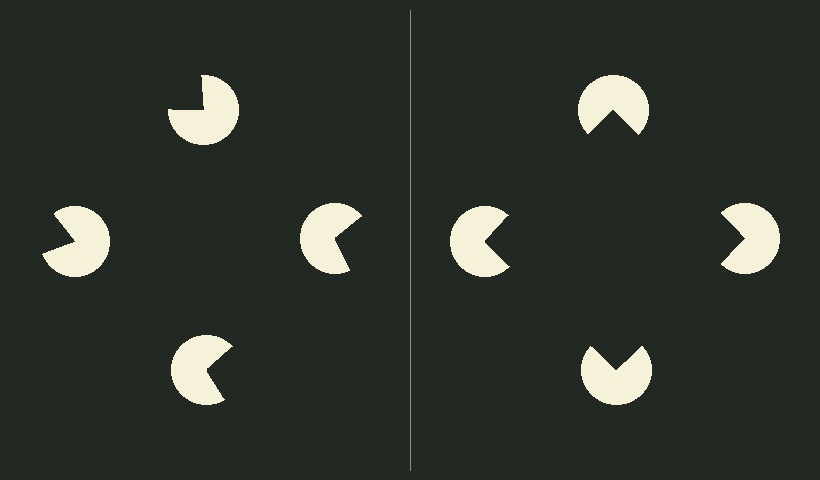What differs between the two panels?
The pac-man discs are positioned identically on both sides; only the wedge orientations differ. On the right they align to a square; on the left they are misaligned.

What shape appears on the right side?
An illusory square.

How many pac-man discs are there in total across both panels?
8 — 4 on each side.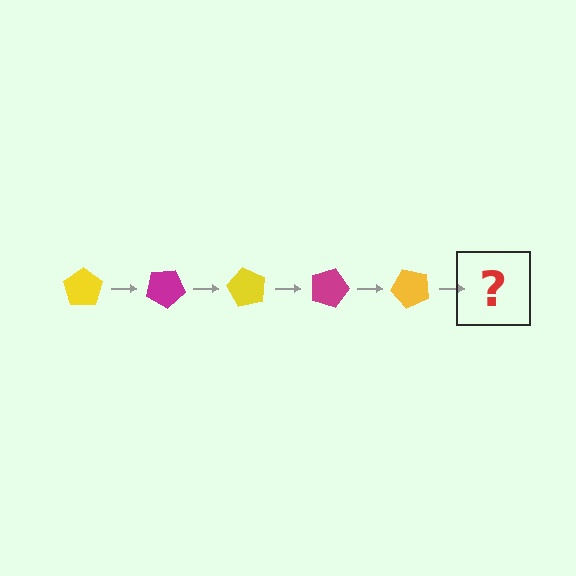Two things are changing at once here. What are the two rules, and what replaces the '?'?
The two rules are that it rotates 30 degrees each step and the color cycles through yellow and magenta. The '?' should be a magenta pentagon, rotated 150 degrees from the start.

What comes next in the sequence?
The next element should be a magenta pentagon, rotated 150 degrees from the start.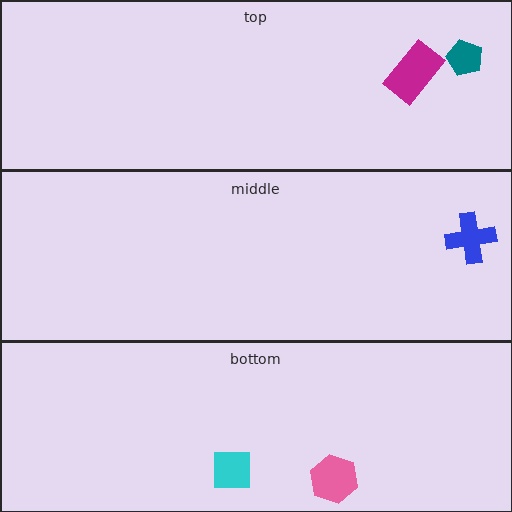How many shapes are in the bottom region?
2.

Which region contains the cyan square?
The bottom region.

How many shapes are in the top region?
2.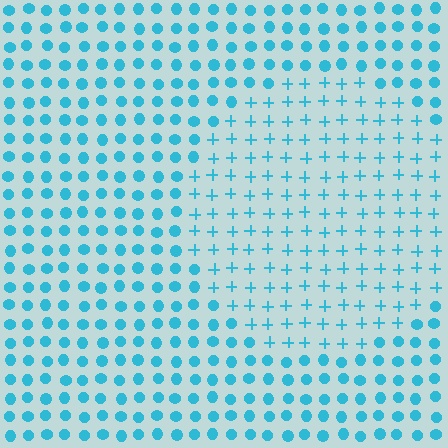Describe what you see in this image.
The image is filled with small cyan elements arranged in a uniform grid. A circle-shaped region contains plus signs, while the surrounding area contains circles. The boundary is defined purely by the change in element shape.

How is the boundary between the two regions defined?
The boundary is defined by a change in element shape: plus signs inside vs. circles outside. All elements share the same color and spacing.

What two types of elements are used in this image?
The image uses plus signs inside the circle region and circles outside it.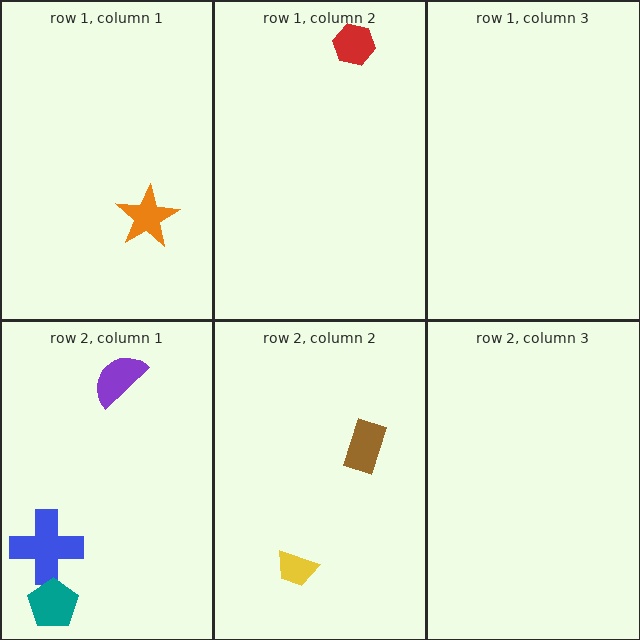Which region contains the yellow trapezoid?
The row 2, column 2 region.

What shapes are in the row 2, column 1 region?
The purple semicircle, the blue cross, the teal pentagon.